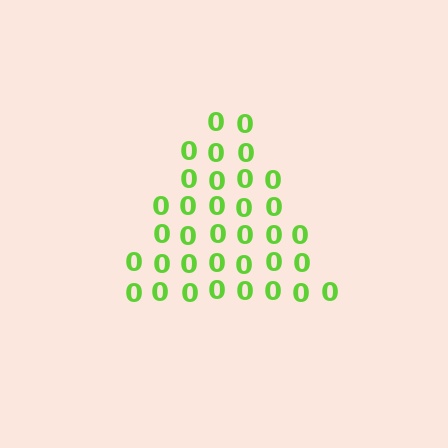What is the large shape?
The large shape is a triangle.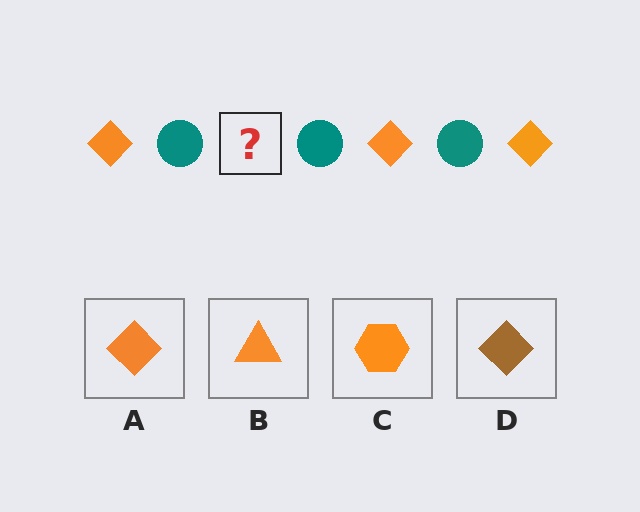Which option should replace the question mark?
Option A.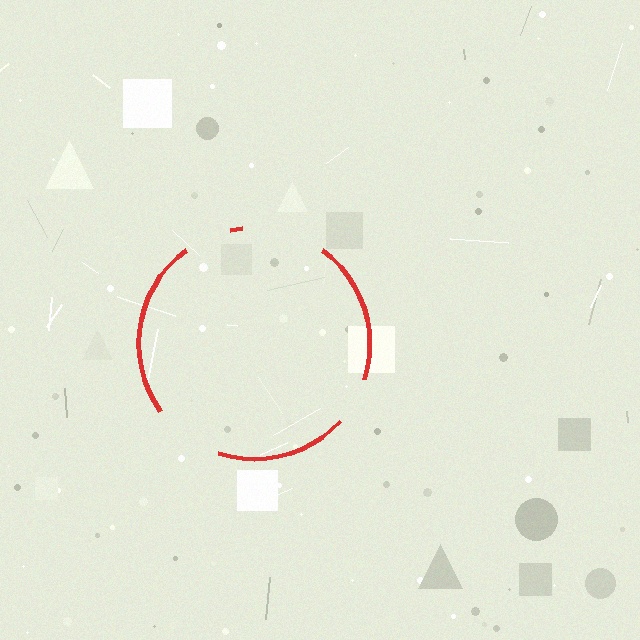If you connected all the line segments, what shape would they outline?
They would outline a circle.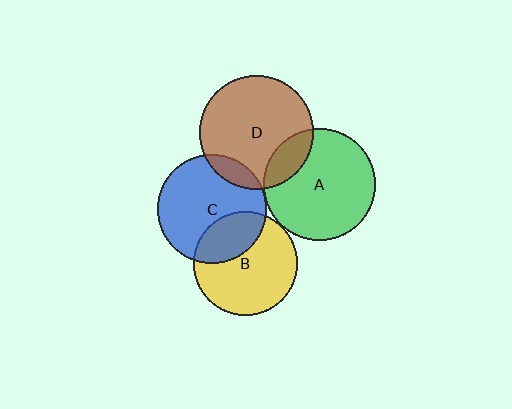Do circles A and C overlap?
Yes.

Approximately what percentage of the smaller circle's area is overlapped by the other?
Approximately 5%.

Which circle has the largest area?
Circle D (brown).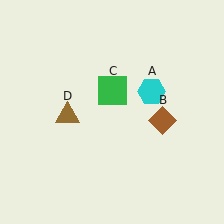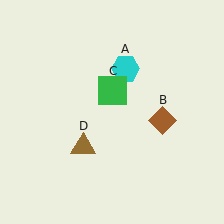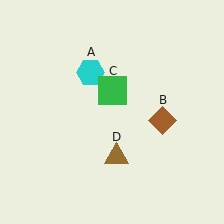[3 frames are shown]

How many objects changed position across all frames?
2 objects changed position: cyan hexagon (object A), brown triangle (object D).